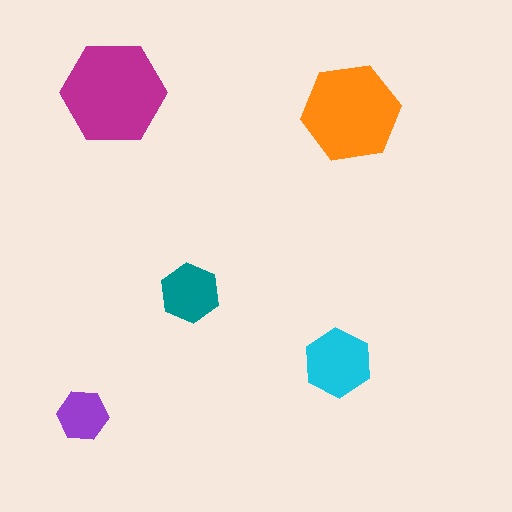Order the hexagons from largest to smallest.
the magenta one, the orange one, the cyan one, the teal one, the purple one.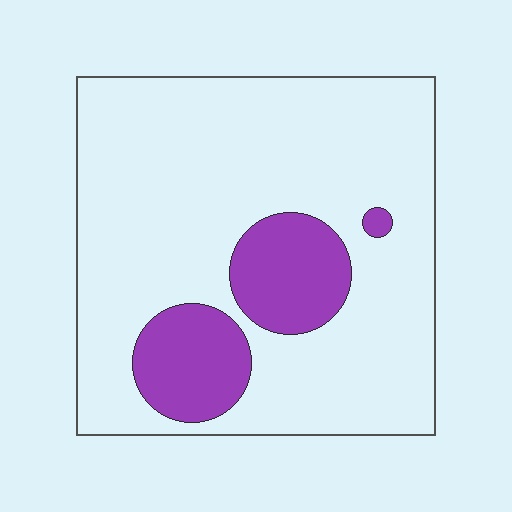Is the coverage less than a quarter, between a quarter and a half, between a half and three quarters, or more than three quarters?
Less than a quarter.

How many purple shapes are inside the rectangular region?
3.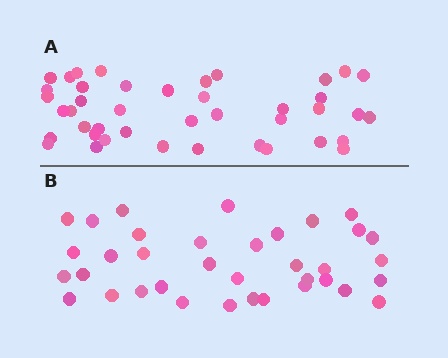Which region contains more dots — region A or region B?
Region A (the top region) has more dots.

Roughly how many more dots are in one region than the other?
Region A has about 6 more dots than region B.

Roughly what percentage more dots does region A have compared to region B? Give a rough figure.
About 15% more.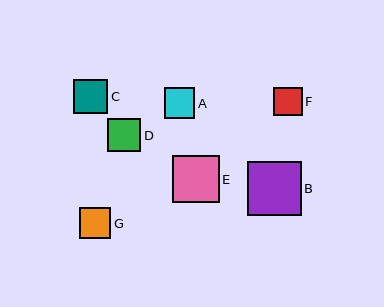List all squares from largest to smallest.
From largest to smallest: B, E, C, D, G, A, F.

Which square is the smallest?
Square F is the smallest with a size of approximately 28 pixels.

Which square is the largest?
Square B is the largest with a size of approximately 54 pixels.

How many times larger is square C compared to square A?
Square C is approximately 1.1 times the size of square A.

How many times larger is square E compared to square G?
Square E is approximately 1.5 times the size of square G.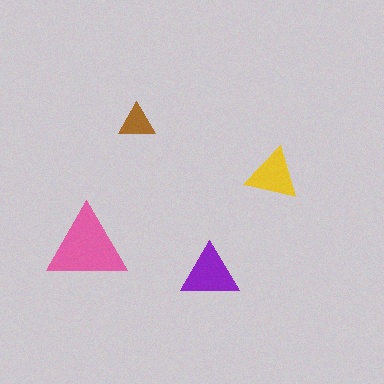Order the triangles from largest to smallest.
the pink one, the purple one, the yellow one, the brown one.